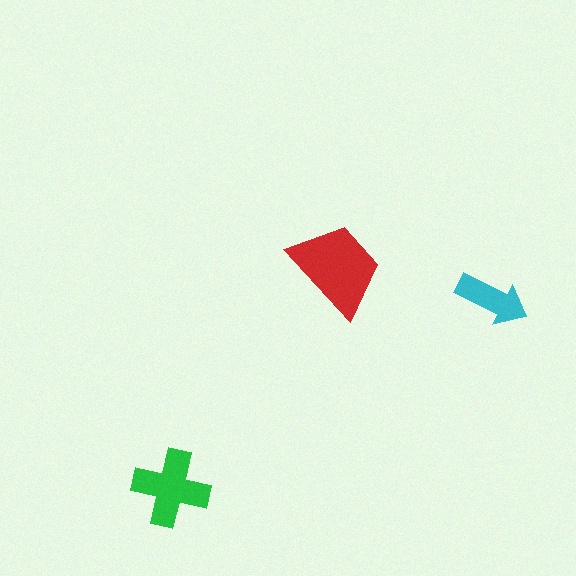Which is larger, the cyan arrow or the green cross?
The green cross.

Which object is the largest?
The red trapezoid.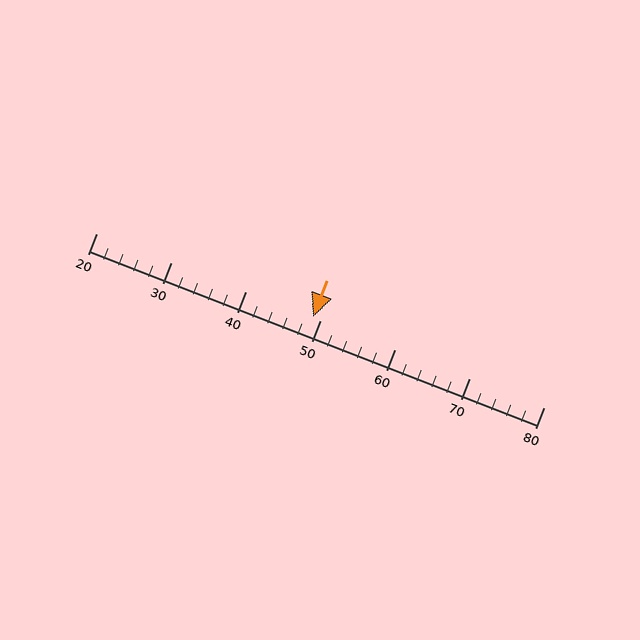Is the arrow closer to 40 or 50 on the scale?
The arrow is closer to 50.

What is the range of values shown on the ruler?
The ruler shows values from 20 to 80.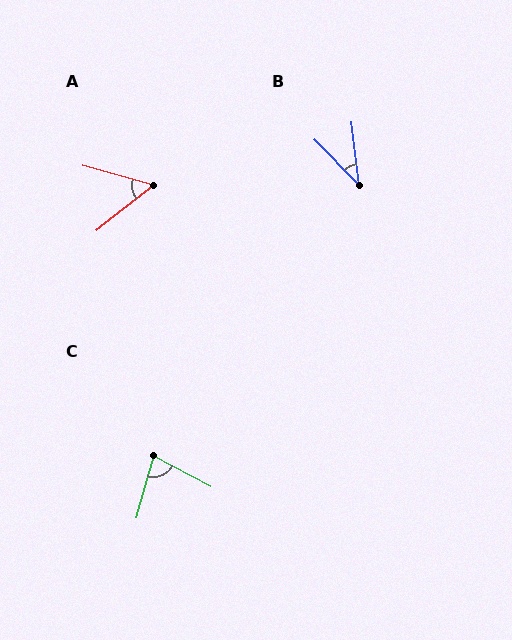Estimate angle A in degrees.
Approximately 54 degrees.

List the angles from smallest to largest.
B (37°), A (54°), C (78°).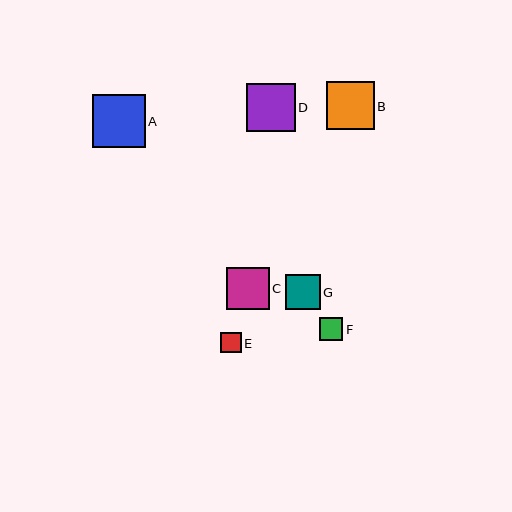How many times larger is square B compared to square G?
Square B is approximately 1.4 times the size of square G.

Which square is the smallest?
Square E is the smallest with a size of approximately 20 pixels.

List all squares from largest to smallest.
From largest to smallest: A, D, B, C, G, F, E.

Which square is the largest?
Square A is the largest with a size of approximately 53 pixels.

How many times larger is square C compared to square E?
Square C is approximately 2.1 times the size of square E.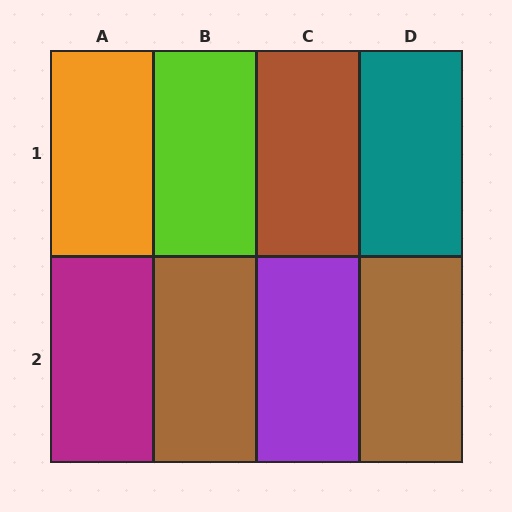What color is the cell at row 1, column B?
Lime.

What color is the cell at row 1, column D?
Teal.